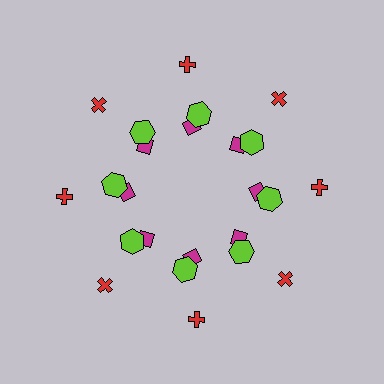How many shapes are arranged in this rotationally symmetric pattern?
There are 24 shapes, arranged in 8 groups of 3.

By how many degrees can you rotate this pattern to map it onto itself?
The pattern maps onto itself every 45 degrees of rotation.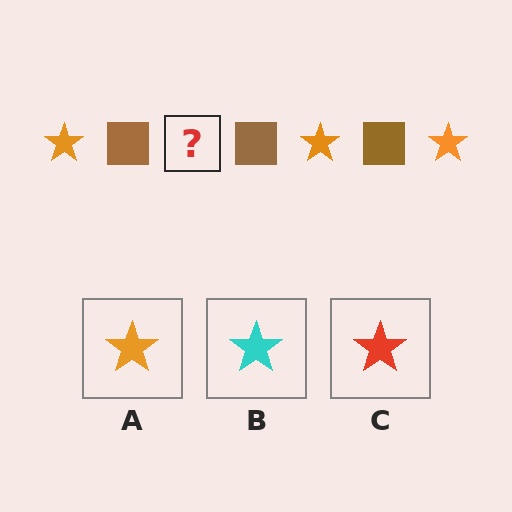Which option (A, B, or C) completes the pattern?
A.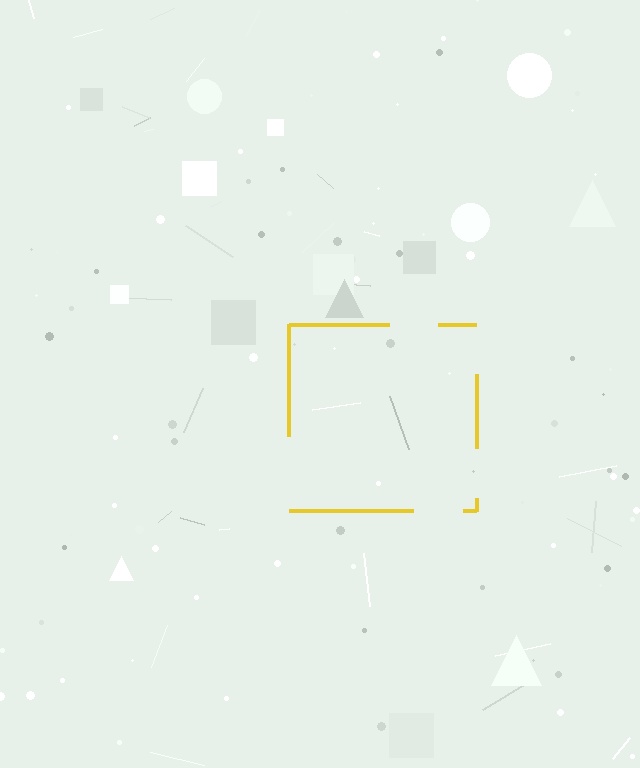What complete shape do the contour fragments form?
The contour fragments form a square.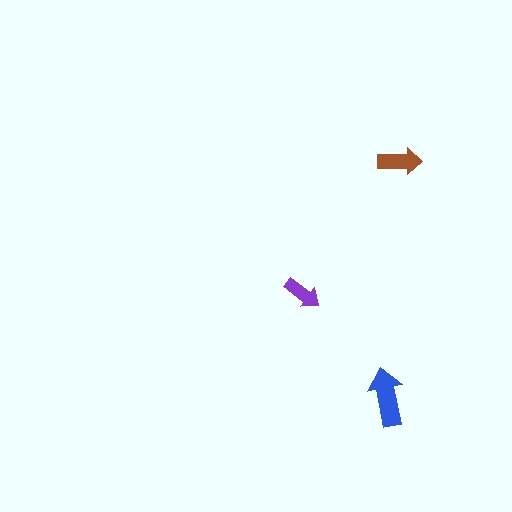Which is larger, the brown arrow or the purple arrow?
The brown one.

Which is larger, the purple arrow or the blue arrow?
The blue one.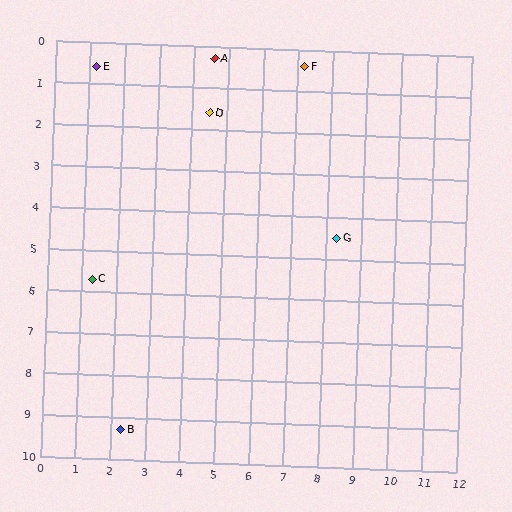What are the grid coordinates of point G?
Point G is at approximately (8.3, 4.5).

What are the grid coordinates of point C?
Point C is at approximately (1.3, 5.7).